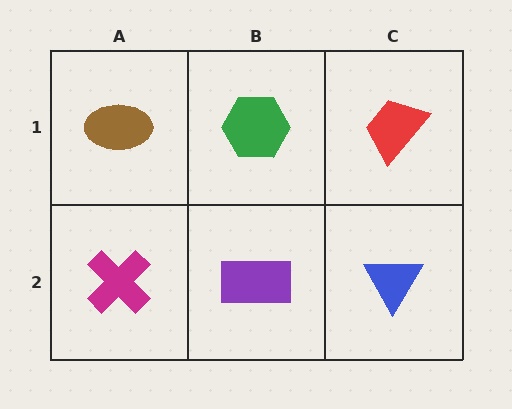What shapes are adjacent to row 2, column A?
A brown ellipse (row 1, column A), a purple rectangle (row 2, column B).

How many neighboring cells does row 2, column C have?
2.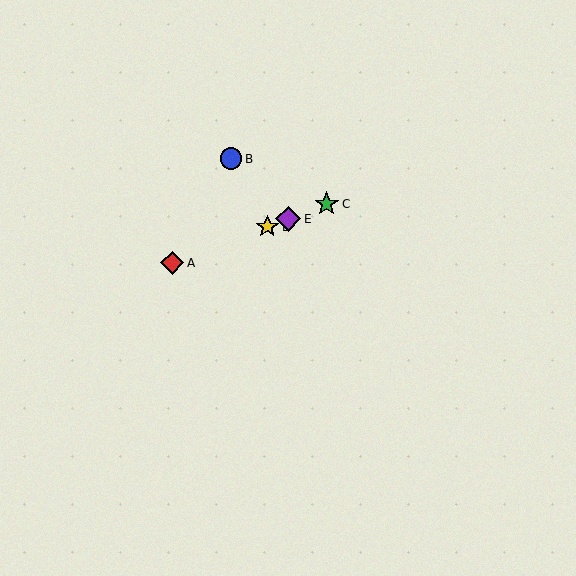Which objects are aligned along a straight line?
Objects A, C, D, E are aligned along a straight line.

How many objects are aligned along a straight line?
4 objects (A, C, D, E) are aligned along a straight line.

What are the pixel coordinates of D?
Object D is at (267, 227).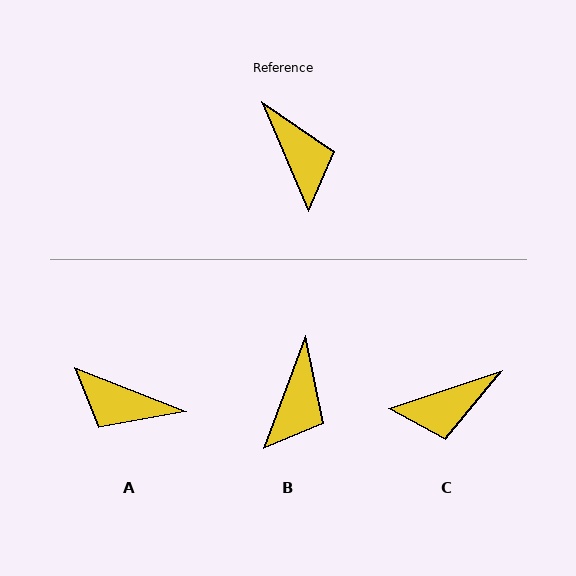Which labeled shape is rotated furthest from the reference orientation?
A, about 135 degrees away.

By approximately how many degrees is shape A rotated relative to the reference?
Approximately 135 degrees clockwise.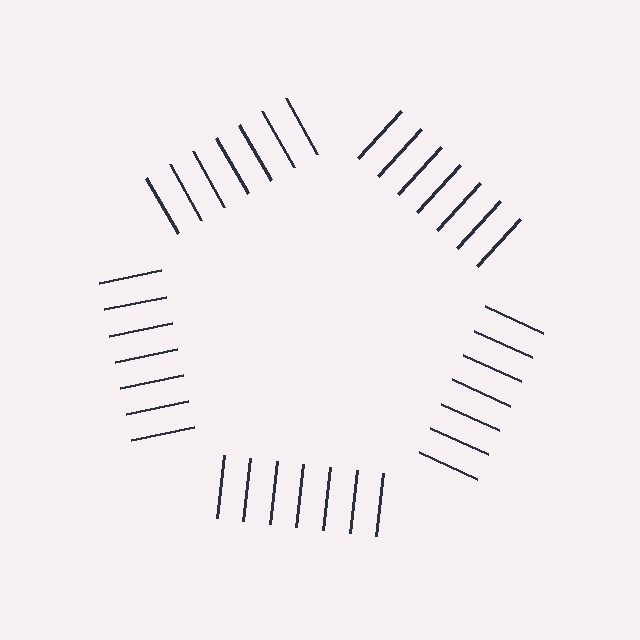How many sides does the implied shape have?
5 sides — the line-ends trace a pentagon.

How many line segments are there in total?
35 — 7 along each of the 5 edges.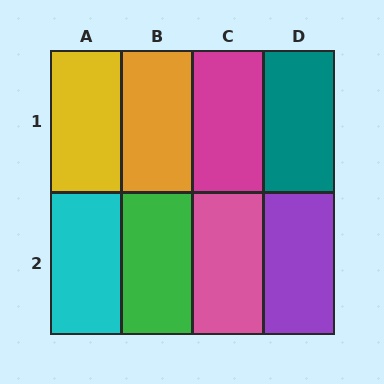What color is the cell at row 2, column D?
Purple.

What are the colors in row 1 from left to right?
Yellow, orange, magenta, teal.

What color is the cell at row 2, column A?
Cyan.